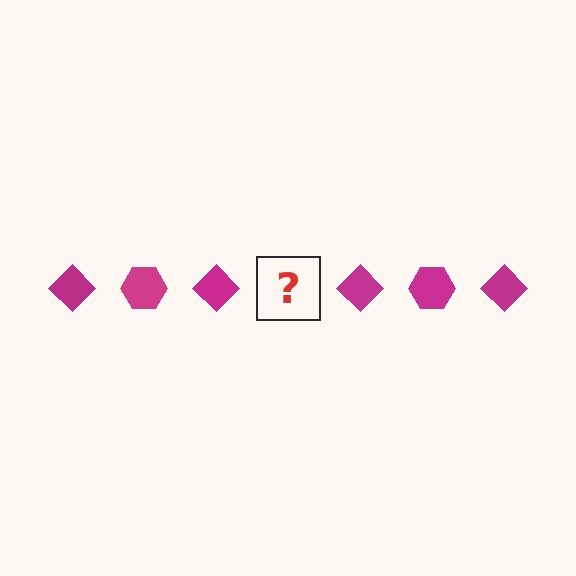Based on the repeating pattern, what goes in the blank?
The blank should be a magenta hexagon.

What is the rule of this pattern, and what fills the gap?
The rule is that the pattern cycles through diamond, hexagon shapes in magenta. The gap should be filled with a magenta hexagon.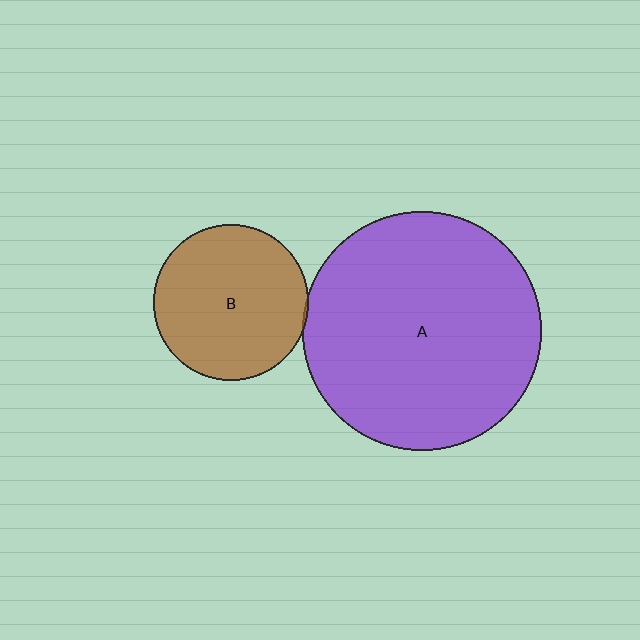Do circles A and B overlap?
Yes.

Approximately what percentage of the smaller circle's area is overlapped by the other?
Approximately 5%.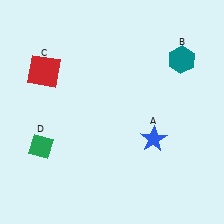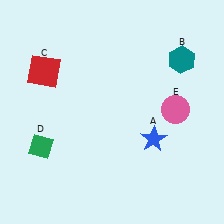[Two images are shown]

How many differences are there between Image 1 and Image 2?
There is 1 difference between the two images.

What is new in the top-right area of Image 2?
A pink circle (E) was added in the top-right area of Image 2.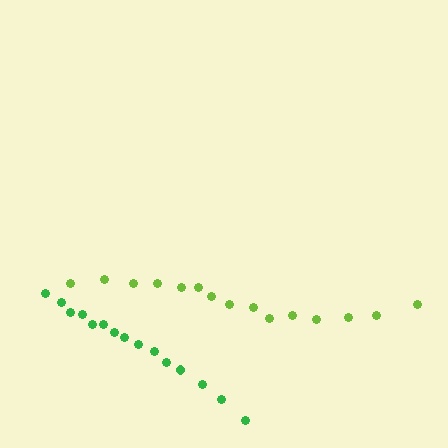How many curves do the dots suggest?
There are 2 distinct paths.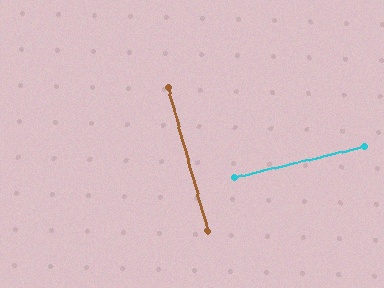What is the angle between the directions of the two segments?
Approximately 88 degrees.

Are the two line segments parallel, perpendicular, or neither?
Perpendicular — they meet at approximately 88°.